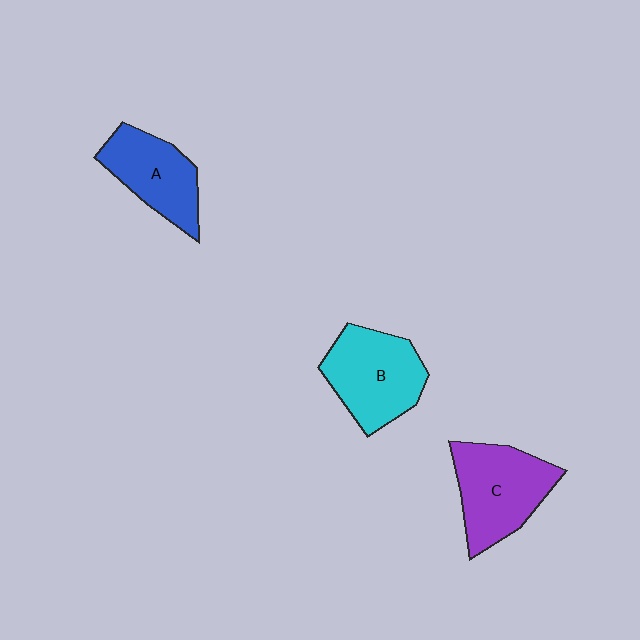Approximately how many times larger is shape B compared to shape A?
Approximately 1.2 times.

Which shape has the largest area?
Shape C (purple).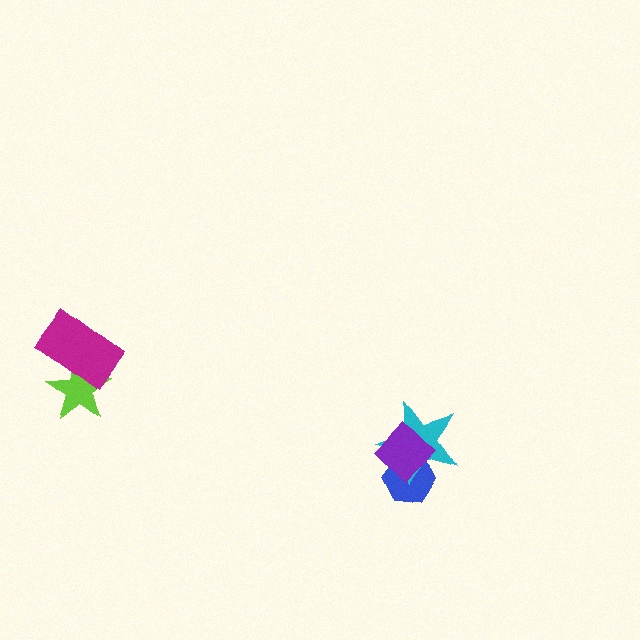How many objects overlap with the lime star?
1 object overlaps with the lime star.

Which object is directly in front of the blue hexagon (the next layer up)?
The cyan star is directly in front of the blue hexagon.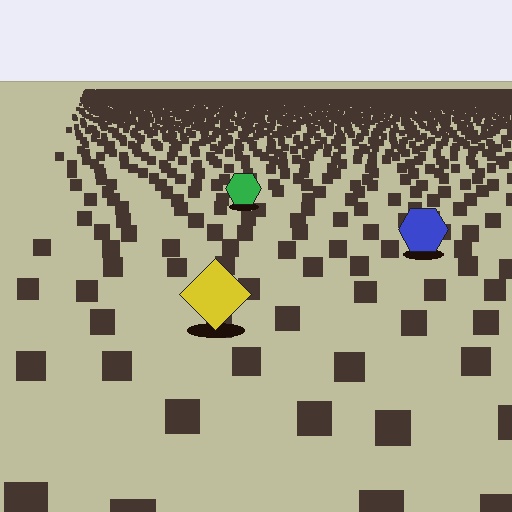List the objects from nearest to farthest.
From nearest to farthest: the yellow diamond, the blue hexagon, the green hexagon.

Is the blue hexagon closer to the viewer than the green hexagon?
Yes. The blue hexagon is closer — you can tell from the texture gradient: the ground texture is coarser near it.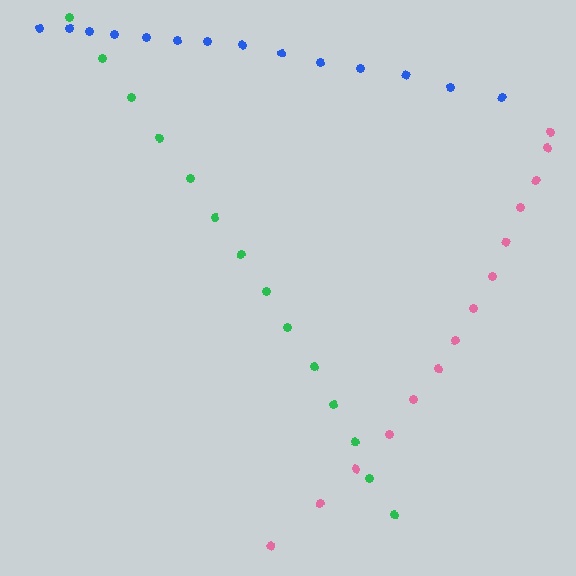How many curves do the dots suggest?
There are 3 distinct paths.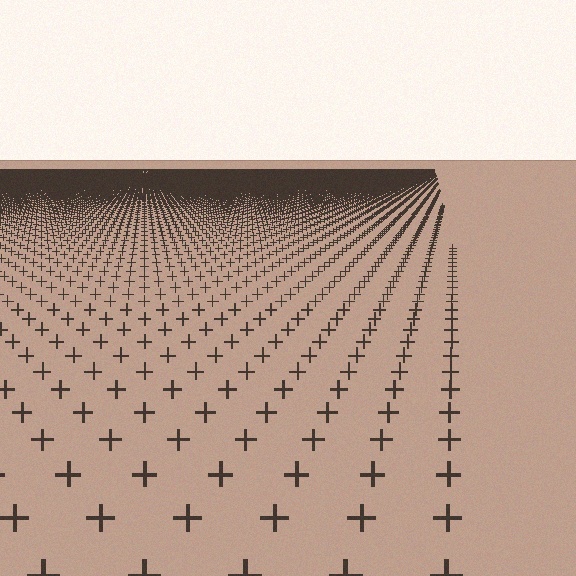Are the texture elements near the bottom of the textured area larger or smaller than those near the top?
Larger. Near the bottom, elements are closer to the viewer and appear at a bigger on-screen size.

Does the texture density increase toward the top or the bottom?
Density increases toward the top.